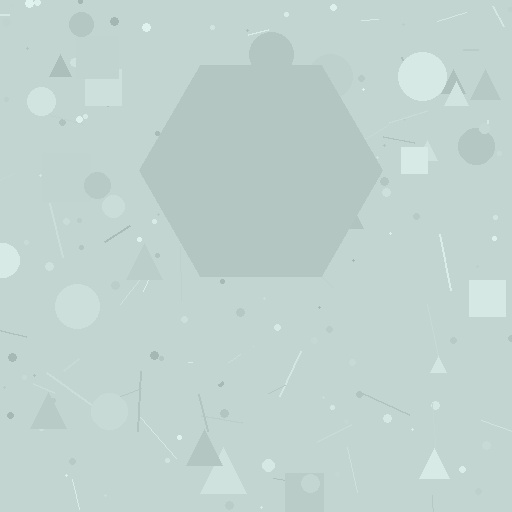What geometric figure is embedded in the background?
A hexagon is embedded in the background.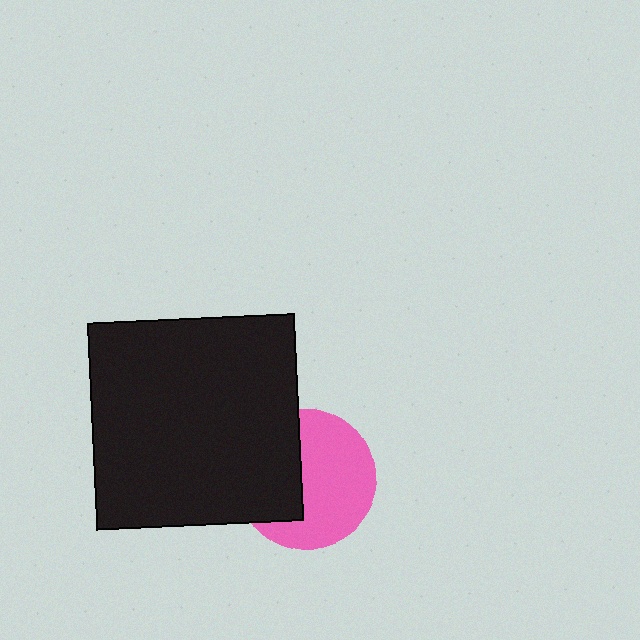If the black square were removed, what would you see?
You would see the complete pink circle.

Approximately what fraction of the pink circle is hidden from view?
Roughly 40% of the pink circle is hidden behind the black square.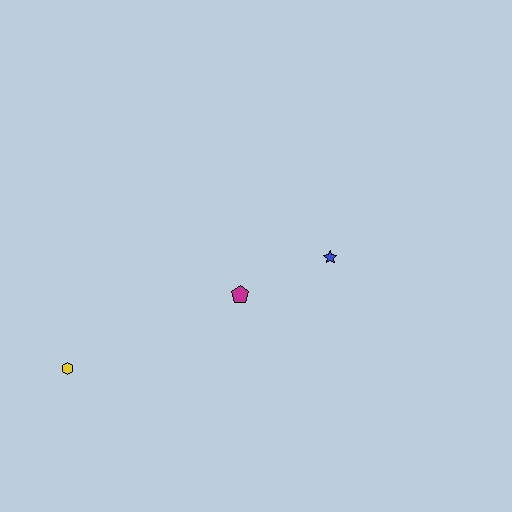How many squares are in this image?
There are no squares.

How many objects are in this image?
There are 3 objects.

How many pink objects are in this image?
There are no pink objects.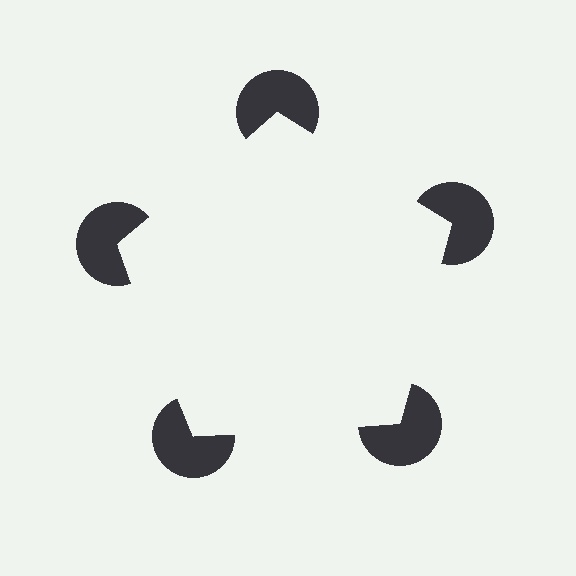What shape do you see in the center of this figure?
An illusory pentagon — its edges are inferred from the aligned wedge cuts in the pac-man discs, not physically drawn.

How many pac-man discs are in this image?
There are 5 — one at each vertex of the illusory pentagon.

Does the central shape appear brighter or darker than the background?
It typically appears slightly brighter than the background, even though no actual brightness change is drawn.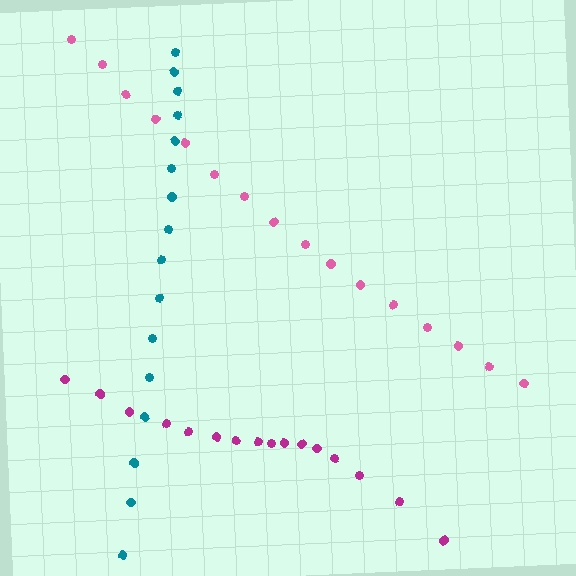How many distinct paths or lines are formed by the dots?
There are 3 distinct paths.